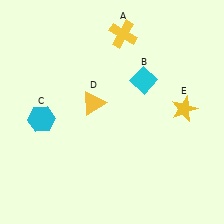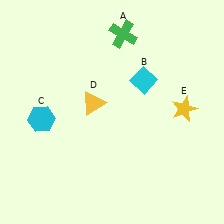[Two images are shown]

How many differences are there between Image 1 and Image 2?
There is 1 difference between the two images.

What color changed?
The cross (A) changed from yellow in Image 1 to green in Image 2.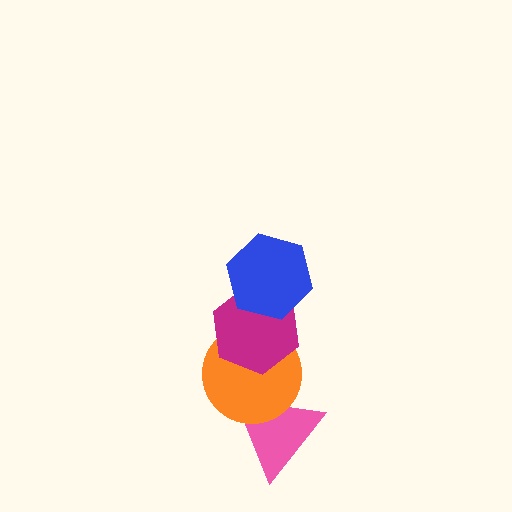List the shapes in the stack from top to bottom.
From top to bottom: the blue hexagon, the magenta hexagon, the orange circle, the pink triangle.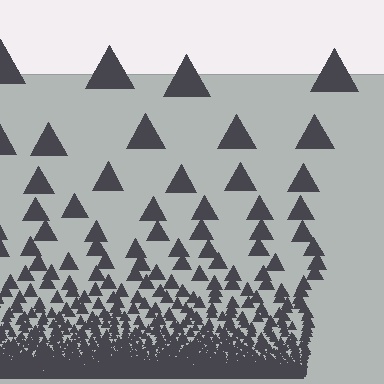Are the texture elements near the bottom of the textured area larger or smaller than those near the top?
Smaller. The gradient is inverted — elements near the bottom are smaller and denser.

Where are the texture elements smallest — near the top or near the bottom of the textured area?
Near the bottom.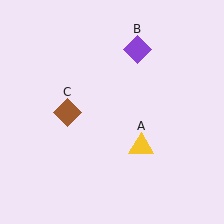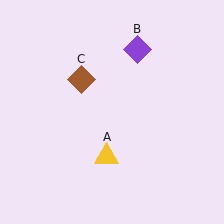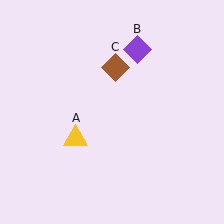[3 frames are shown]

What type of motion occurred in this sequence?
The yellow triangle (object A), brown diamond (object C) rotated clockwise around the center of the scene.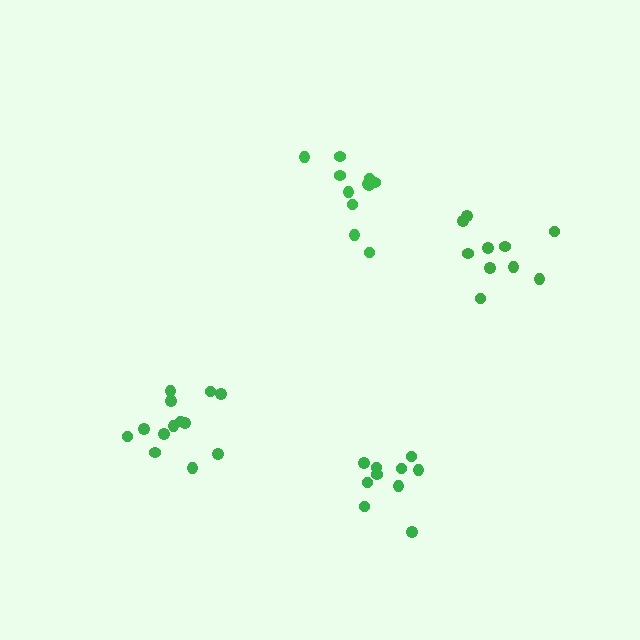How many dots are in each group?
Group 1: 10 dots, Group 2: 10 dots, Group 3: 13 dots, Group 4: 12 dots (45 total).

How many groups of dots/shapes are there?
There are 4 groups.